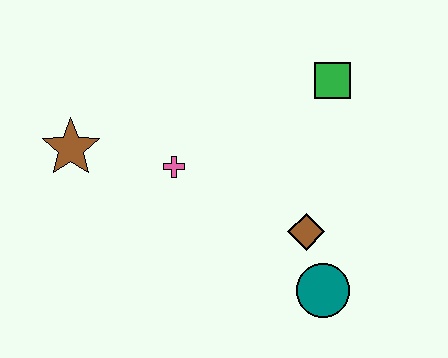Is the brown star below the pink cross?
No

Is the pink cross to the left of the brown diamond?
Yes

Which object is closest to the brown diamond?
The teal circle is closest to the brown diamond.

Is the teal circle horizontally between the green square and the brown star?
Yes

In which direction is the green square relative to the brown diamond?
The green square is above the brown diamond.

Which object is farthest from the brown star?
The teal circle is farthest from the brown star.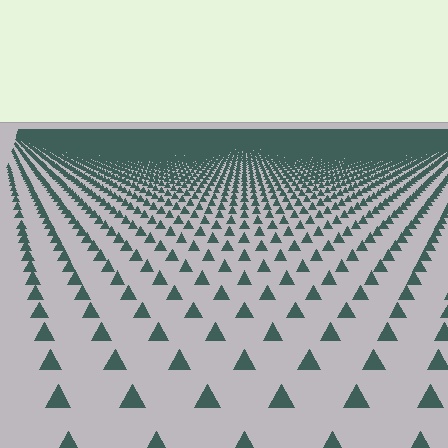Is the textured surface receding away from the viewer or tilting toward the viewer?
The surface is receding away from the viewer. Texture elements get smaller and denser toward the top.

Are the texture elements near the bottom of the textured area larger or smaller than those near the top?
Larger. Near the bottom, elements are closer to the viewer and appear at a bigger on-screen size.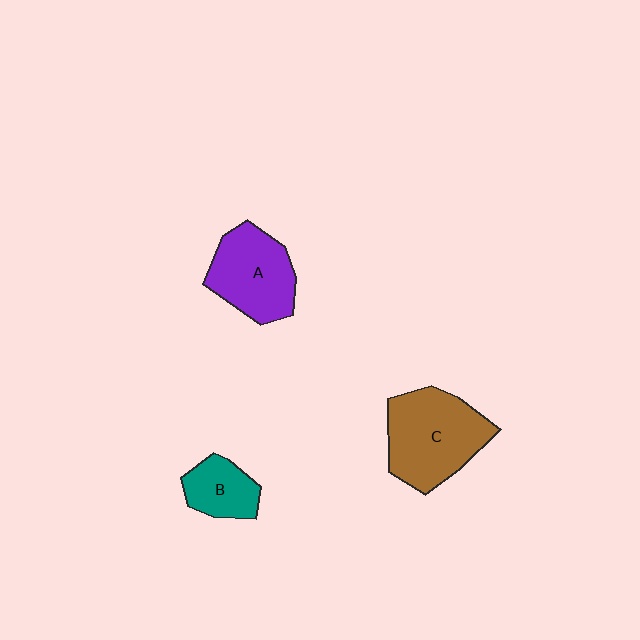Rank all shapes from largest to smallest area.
From largest to smallest: C (brown), A (purple), B (teal).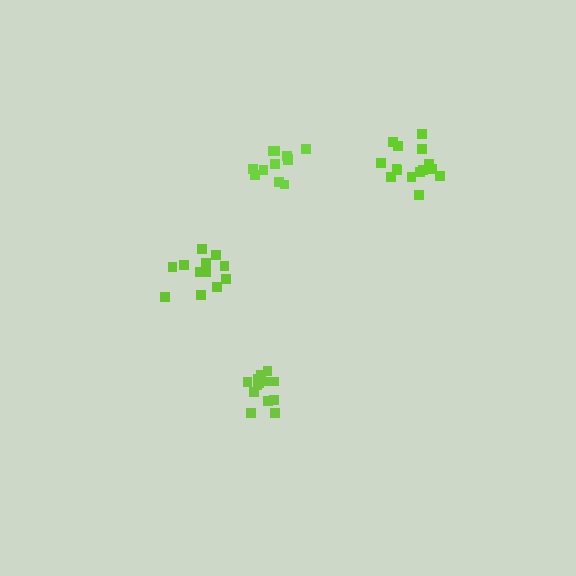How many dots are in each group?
Group 1: 13 dots, Group 2: 13 dots, Group 3: 15 dots, Group 4: 12 dots (53 total).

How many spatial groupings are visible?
There are 4 spatial groupings.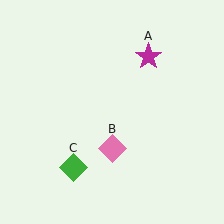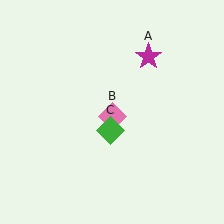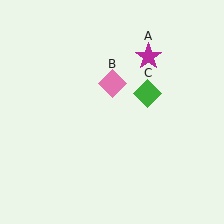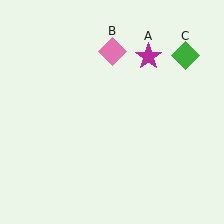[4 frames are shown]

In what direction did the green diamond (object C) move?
The green diamond (object C) moved up and to the right.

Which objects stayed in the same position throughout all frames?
Magenta star (object A) remained stationary.